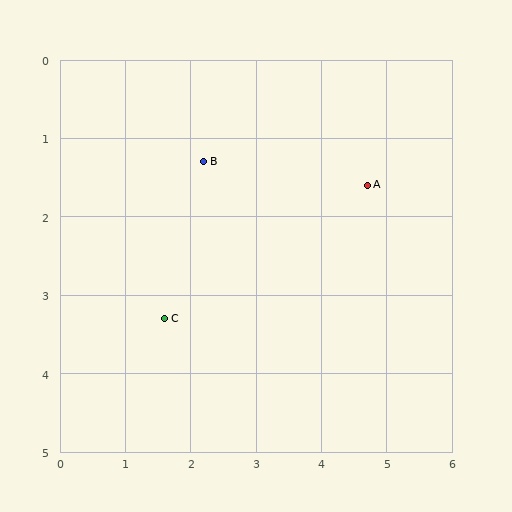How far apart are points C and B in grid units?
Points C and B are about 2.1 grid units apart.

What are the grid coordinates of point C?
Point C is at approximately (1.6, 3.3).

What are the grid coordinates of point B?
Point B is at approximately (2.2, 1.3).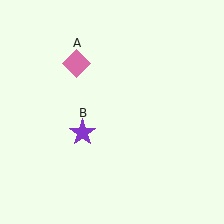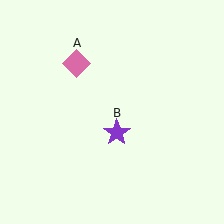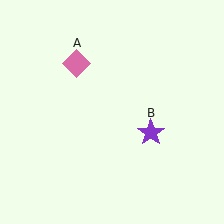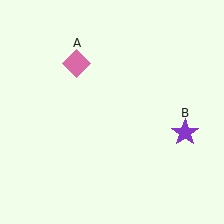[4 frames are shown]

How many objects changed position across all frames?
1 object changed position: purple star (object B).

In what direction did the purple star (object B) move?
The purple star (object B) moved right.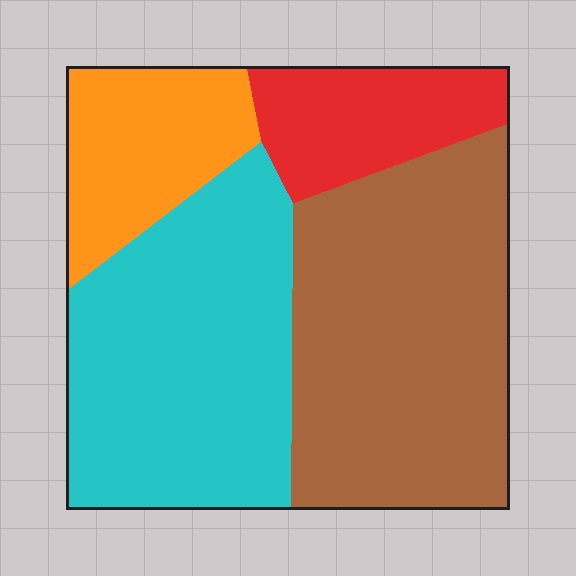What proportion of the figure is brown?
Brown takes up about three eighths (3/8) of the figure.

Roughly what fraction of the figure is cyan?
Cyan takes up about one third (1/3) of the figure.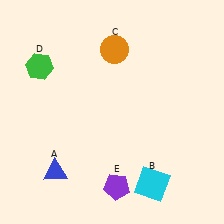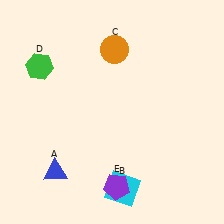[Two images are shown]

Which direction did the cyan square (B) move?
The cyan square (B) moved left.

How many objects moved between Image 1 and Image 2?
1 object moved between the two images.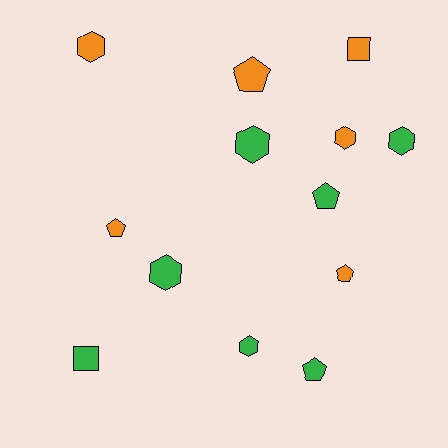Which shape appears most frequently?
Hexagon, with 6 objects.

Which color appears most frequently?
Green, with 7 objects.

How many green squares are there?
There is 1 green square.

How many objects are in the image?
There are 13 objects.